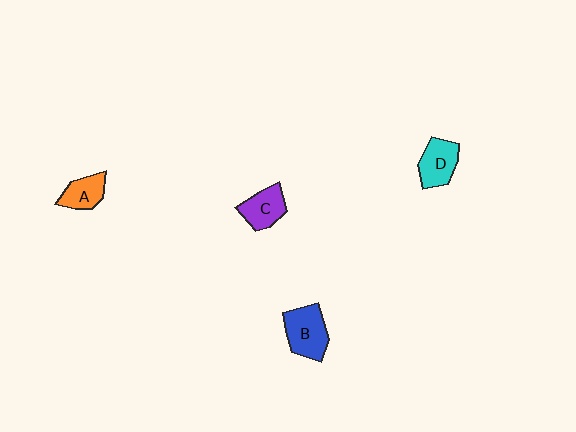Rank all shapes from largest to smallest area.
From largest to smallest: B (blue), D (cyan), C (purple), A (orange).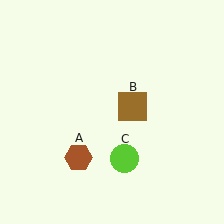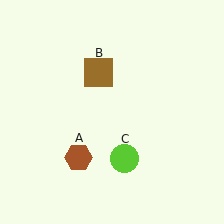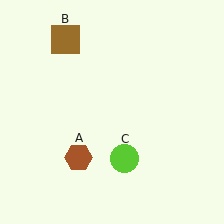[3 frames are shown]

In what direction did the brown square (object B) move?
The brown square (object B) moved up and to the left.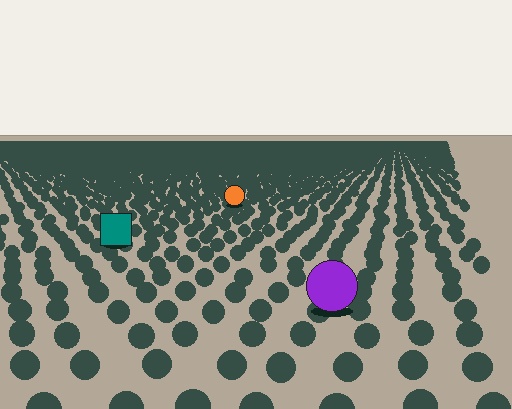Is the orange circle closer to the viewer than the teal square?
No. The teal square is closer — you can tell from the texture gradient: the ground texture is coarser near it.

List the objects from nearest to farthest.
From nearest to farthest: the purple circle, the teal square, the orange circle.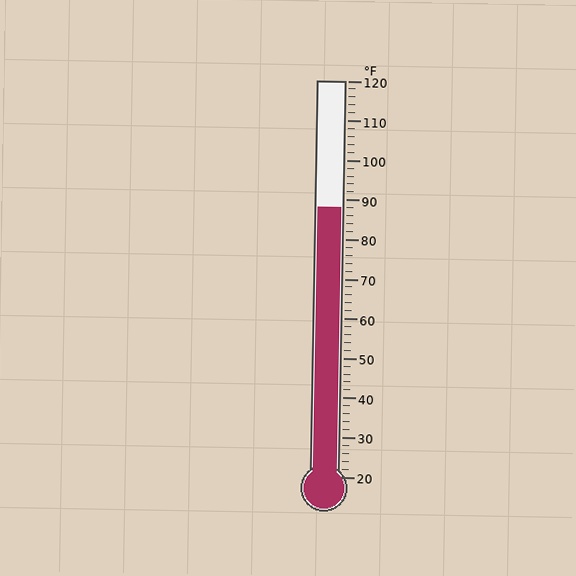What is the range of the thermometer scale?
The thermometer scale ranges from 20°F to 120°F.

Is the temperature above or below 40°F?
The temperature is above 40°F.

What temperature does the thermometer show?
The thermometer shows approximately 88°F.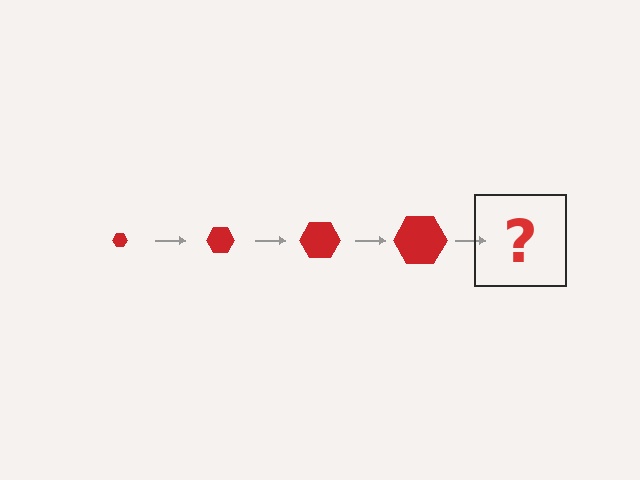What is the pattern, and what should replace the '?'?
The pattern is that the hexagon gets progressively larger each step. The '?' should be a red hexagon, larger than the previous one.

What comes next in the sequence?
The next element should be a red hexagon, larger than the previous one.